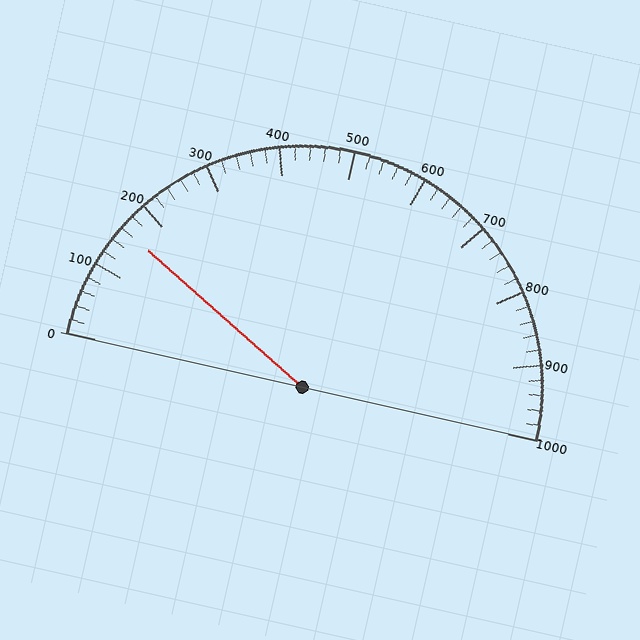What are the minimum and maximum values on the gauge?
The gauge ranges from 0 to 1000.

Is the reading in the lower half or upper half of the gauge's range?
The reading is in the lower half of the range (0 to 1000).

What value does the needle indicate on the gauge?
The needle indicates approximately 160.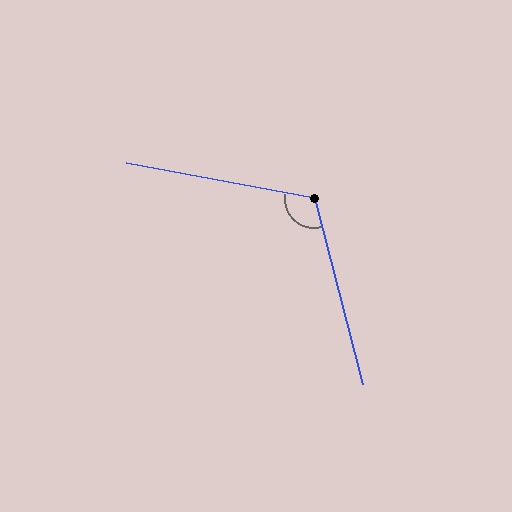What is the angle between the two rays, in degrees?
Approximately 115 degrees.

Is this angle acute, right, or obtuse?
It is obtuse.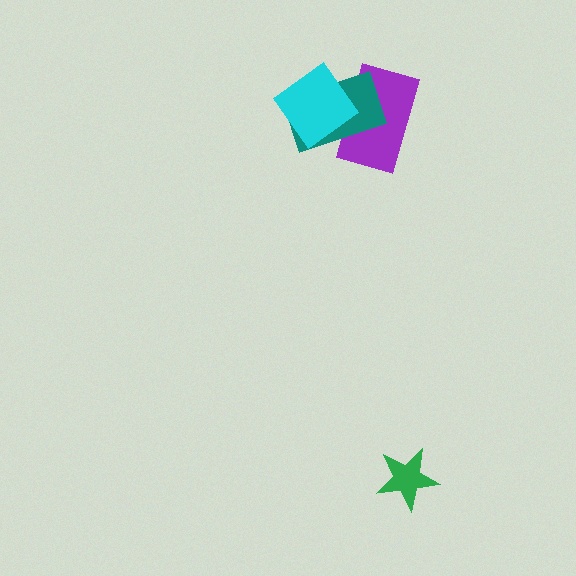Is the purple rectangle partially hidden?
Yes, it is partially covered by another shape.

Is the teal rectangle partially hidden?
Yes, it is partially covered by another shape.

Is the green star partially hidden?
No, no other shape covers it.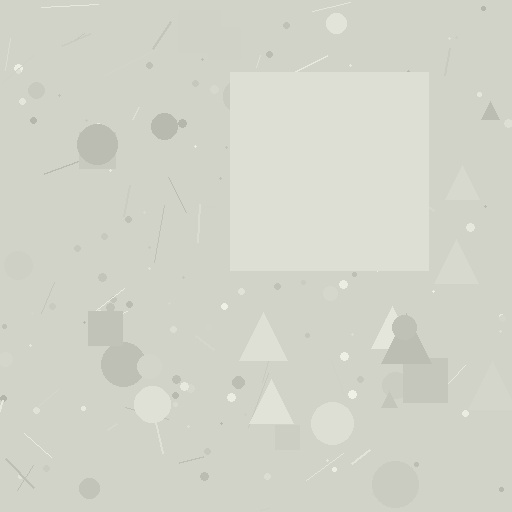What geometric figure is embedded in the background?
A square is embedded in the background.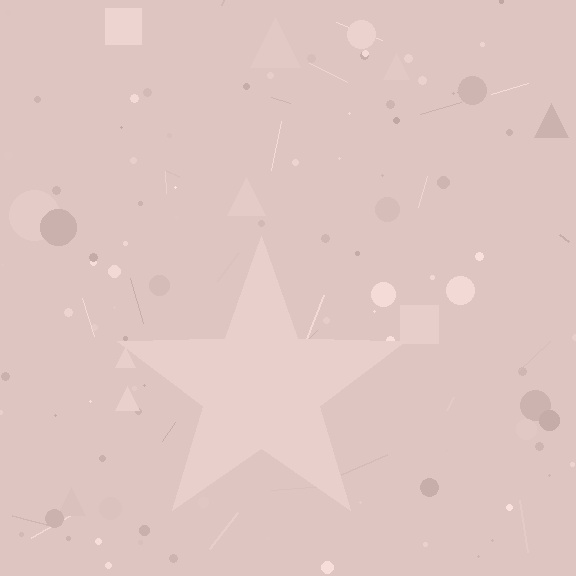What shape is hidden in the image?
A star is hidden in the image.